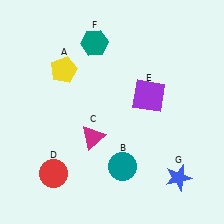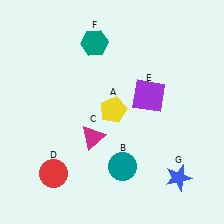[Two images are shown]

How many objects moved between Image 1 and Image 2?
1 object moved between the two images.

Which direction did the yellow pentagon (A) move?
The yellow pentagon (A) moved right.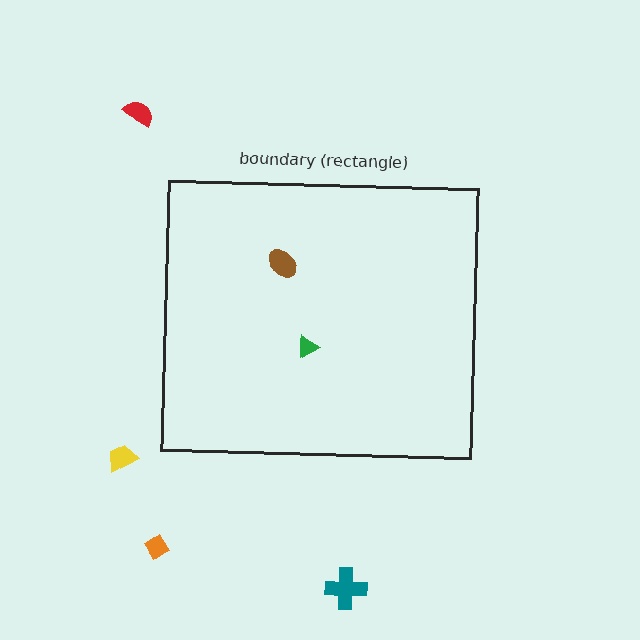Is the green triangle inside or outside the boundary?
Inside.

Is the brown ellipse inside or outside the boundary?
Inside.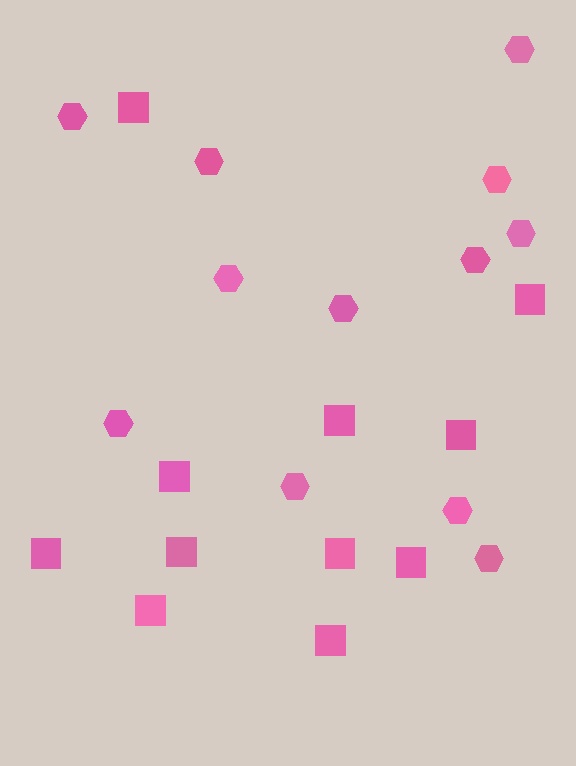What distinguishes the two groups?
There are 2 groups: one group of hexagons (12) and one group of squares (11).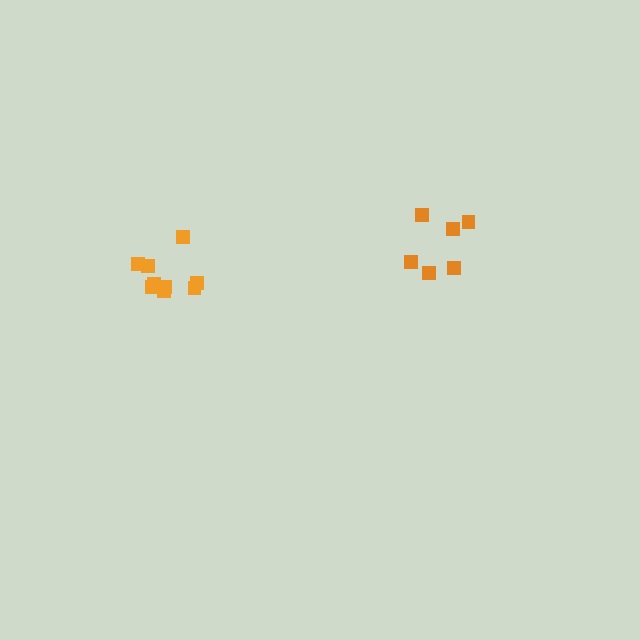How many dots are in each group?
Group 1: 6 dots, Group 2: 9 dots (15 total).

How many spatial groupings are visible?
There are 2 spatial groupings.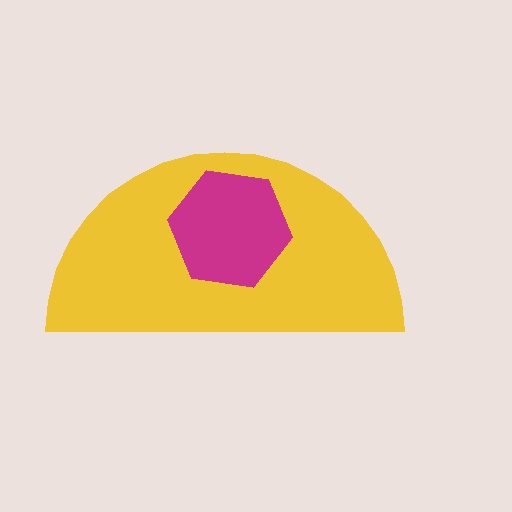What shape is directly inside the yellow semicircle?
The magenta hexagon.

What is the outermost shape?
The yellow semicircle.